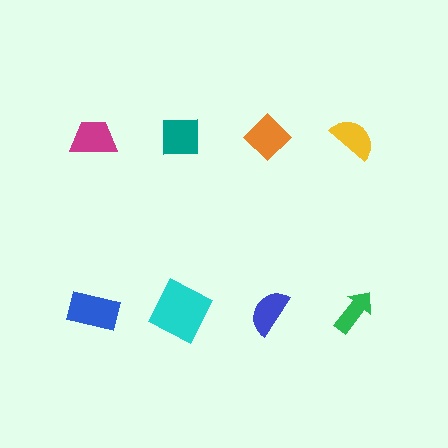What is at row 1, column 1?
A magenta trapezoid.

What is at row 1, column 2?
A teal square.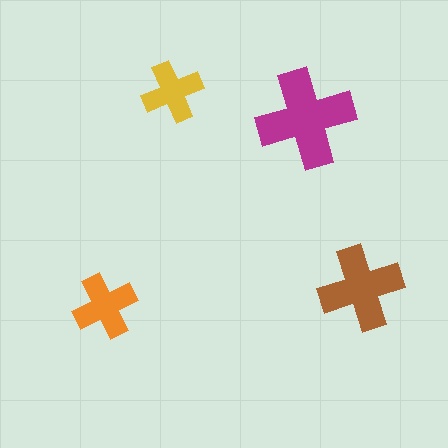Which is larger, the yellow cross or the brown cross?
The brown one.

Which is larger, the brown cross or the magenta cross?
The magenta one.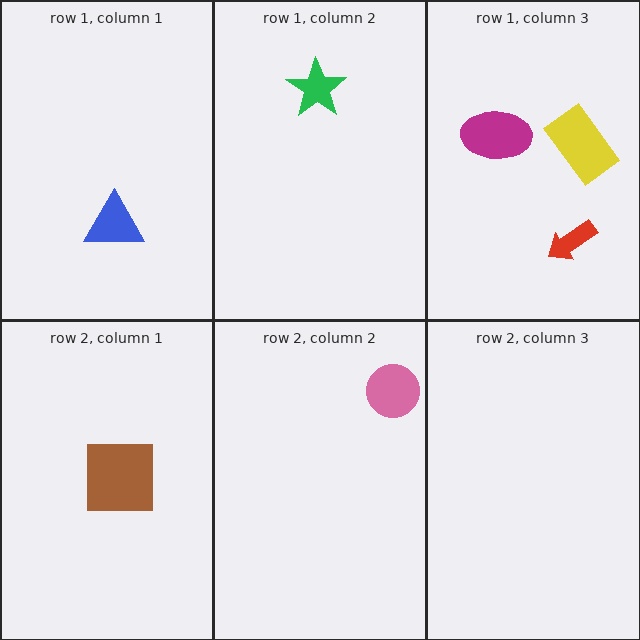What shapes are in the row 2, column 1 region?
The brown square.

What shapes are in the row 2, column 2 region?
The pink circle.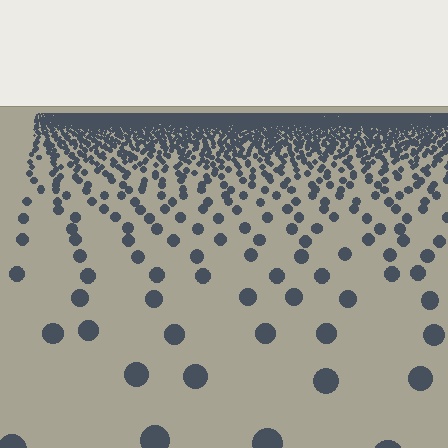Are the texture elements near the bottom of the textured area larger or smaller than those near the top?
Larger. Near the bottom, elements are closer to the viewer and appear at a bigger on-screen size.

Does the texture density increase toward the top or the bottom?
Density increases toward the top.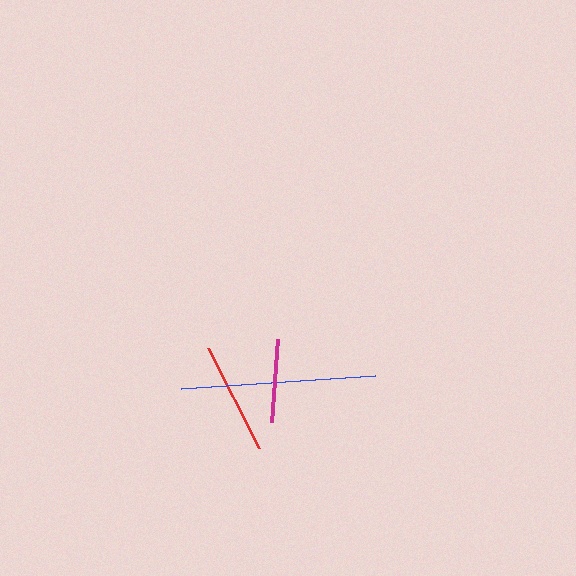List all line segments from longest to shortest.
From longest to shortest: blue, red, magenta.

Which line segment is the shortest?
The magenta line is the shortest at approximately 82 pixels.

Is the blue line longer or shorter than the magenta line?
The blue line is longer than the magenta line.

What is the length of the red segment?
The red segment is approximately 113 pixels long.